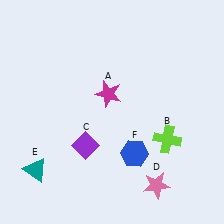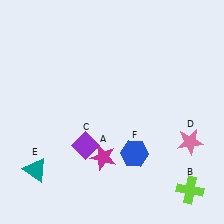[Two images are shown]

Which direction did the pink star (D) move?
The pink star (D) moved up.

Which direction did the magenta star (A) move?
The magenta star (A) moved down.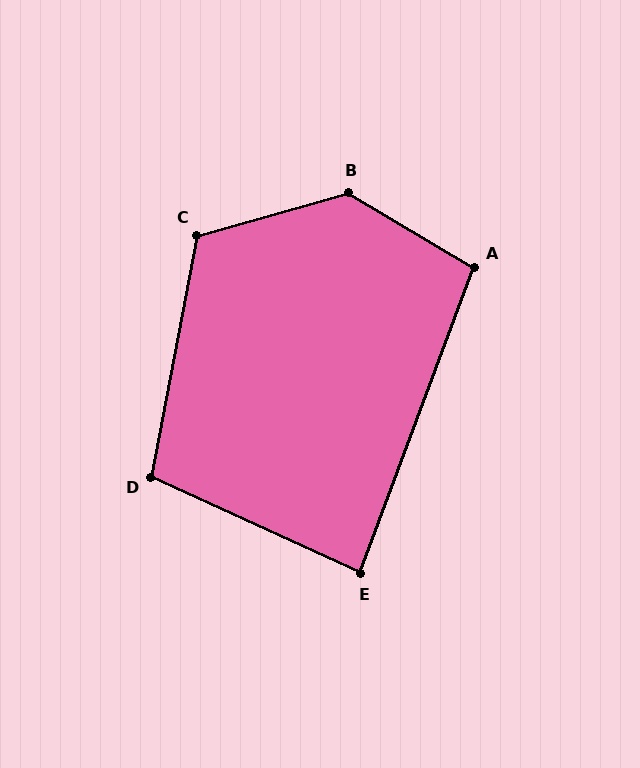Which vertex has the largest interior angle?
B, at approximately 134 degrees.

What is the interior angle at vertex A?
Approximately 100 degrees (obtuse).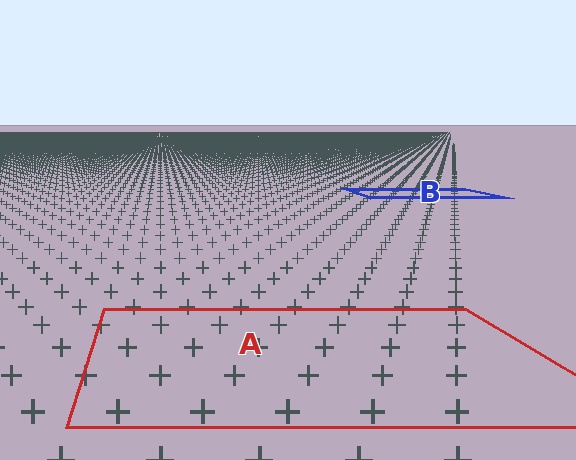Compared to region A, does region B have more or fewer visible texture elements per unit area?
Region B has more texture elements per unit area — they are packed more densely because it is farther away.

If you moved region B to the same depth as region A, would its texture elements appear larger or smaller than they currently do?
They would appear larger. At a closer depth, the same texture elements are projected at a bigger on-screen size.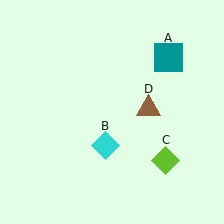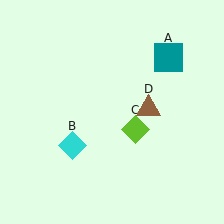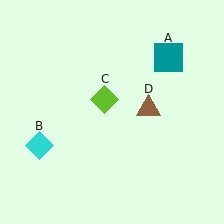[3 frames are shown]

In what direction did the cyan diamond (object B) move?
The cyan diamond (object B) moved left.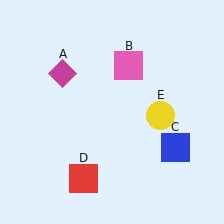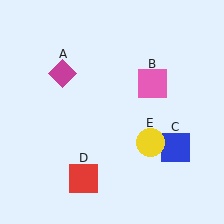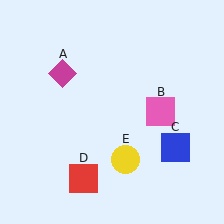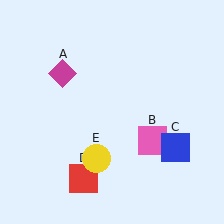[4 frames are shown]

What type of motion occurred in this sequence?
The pink square (object B), yellow circle (object E) rotated clockwise around the center of the scene.